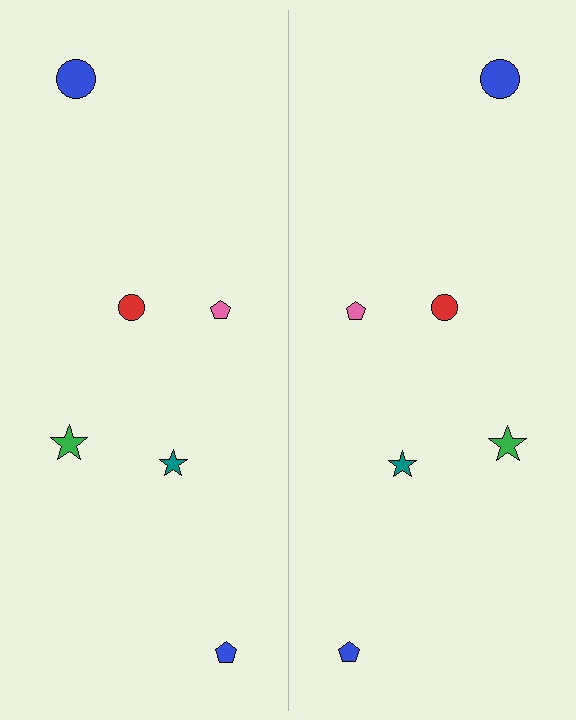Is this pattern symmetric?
Yes, this pattern has bilateral (reflection) symmetry.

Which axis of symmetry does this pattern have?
The pattern has a vertical axis of symmetry running through the center of the image.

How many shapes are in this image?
There are 12 shapes in this image.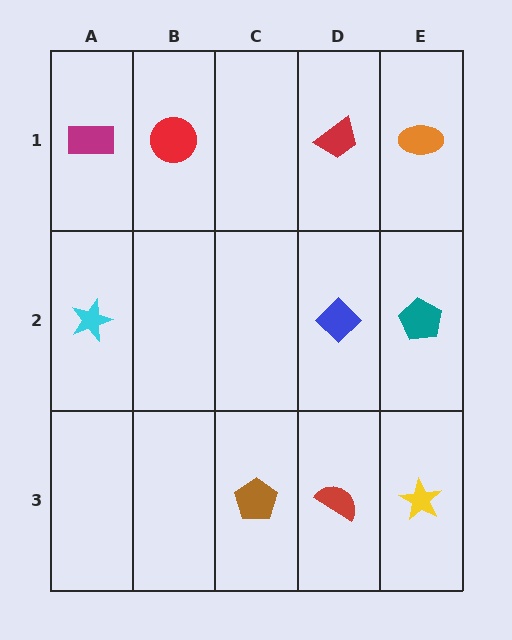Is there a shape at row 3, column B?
No, that cell is empty.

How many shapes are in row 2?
3 shapes.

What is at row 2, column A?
A cyan star.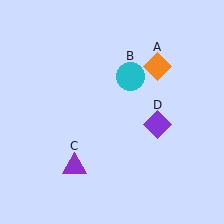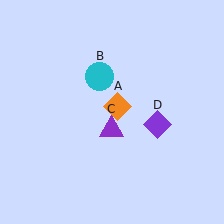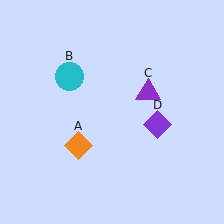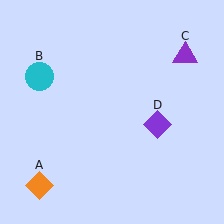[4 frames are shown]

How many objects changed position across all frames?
3 objects changed position: orange diamond (object A), cyan circle (object B), purple triangle (object C).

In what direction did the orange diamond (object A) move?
The orange diamond (object A) moved down and to the left.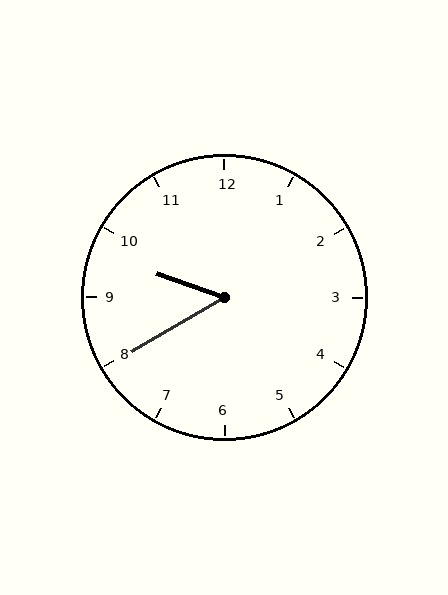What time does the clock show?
9:40.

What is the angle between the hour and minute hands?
Approximately 50 degrees.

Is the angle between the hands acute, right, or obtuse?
It is acute.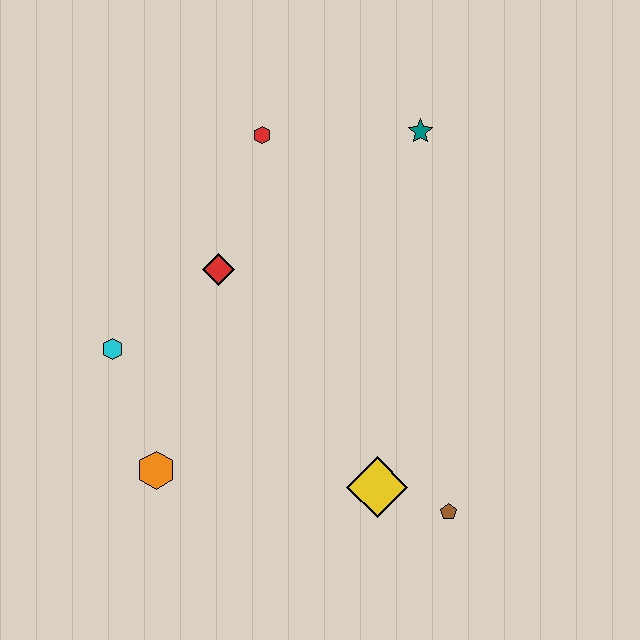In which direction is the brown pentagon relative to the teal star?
The brown pentagon is below the teal star.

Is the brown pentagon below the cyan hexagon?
Yes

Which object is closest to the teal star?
The red hexagon is closest to the teal star.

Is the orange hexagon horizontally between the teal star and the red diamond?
No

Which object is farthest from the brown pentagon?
The red hexagon is farthest from the brown pentagon.